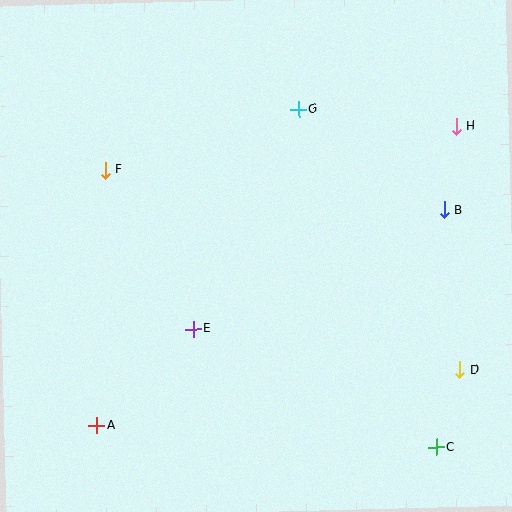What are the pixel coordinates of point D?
Point D is at (460, 370).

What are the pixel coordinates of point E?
Point E is at (193, 329).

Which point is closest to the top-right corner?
Point H is closest to the top-right corner.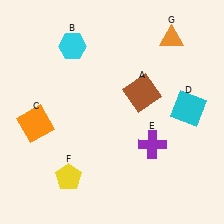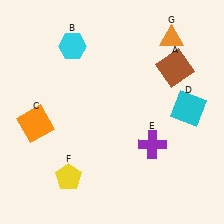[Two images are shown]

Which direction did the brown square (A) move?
The brown square (A) moved right.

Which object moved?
The brown square (A) moved right.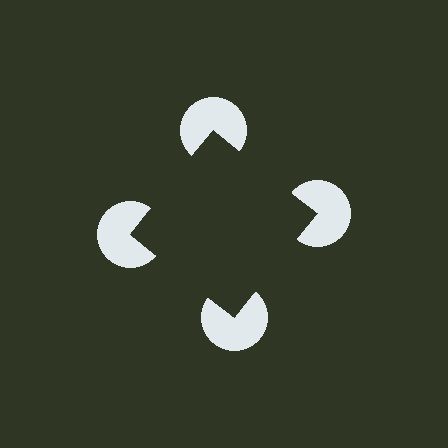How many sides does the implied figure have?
4 sides.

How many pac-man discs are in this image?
There are 4 — one at each vertex of the illusory square.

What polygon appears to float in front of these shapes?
An illusory square — its edges are inferred from the aligned wedge cuts in the pac-man discs, not physically drawn.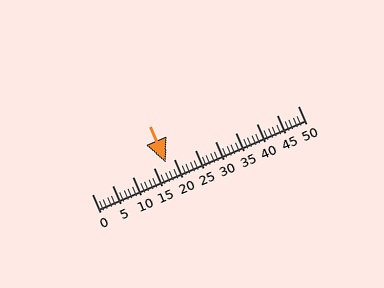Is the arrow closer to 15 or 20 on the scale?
The arrow is closer to 20.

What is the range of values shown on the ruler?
The ruler shows values from 0 to 50.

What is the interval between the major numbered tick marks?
The major tick marks are spaced 5 units apart.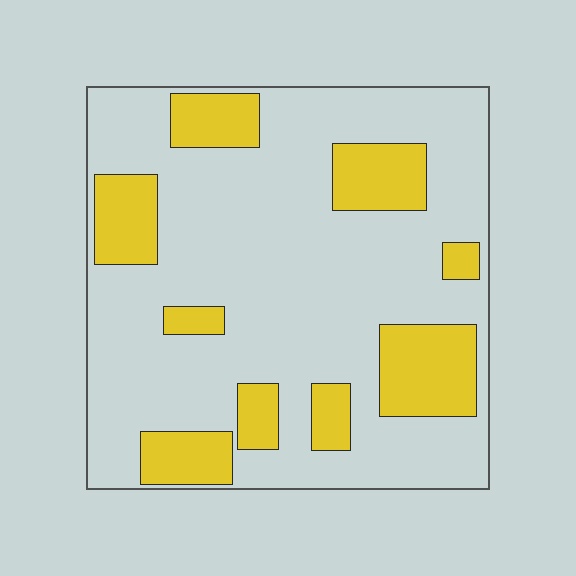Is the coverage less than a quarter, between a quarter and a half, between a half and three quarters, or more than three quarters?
Less than a quarter.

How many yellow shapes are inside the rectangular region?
9.